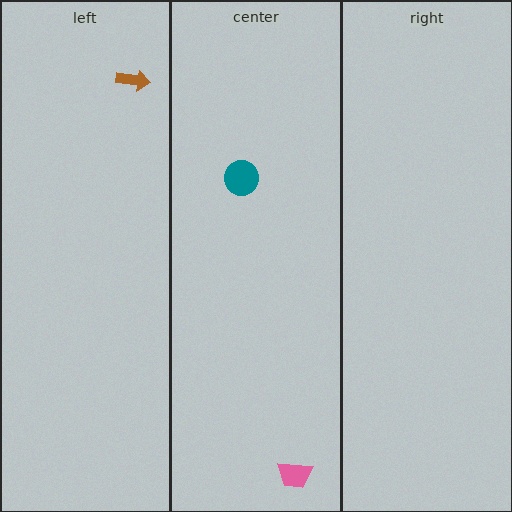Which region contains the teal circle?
The center region.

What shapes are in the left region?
The brown arrow.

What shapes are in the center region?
The pink trapezoid, the teal circle.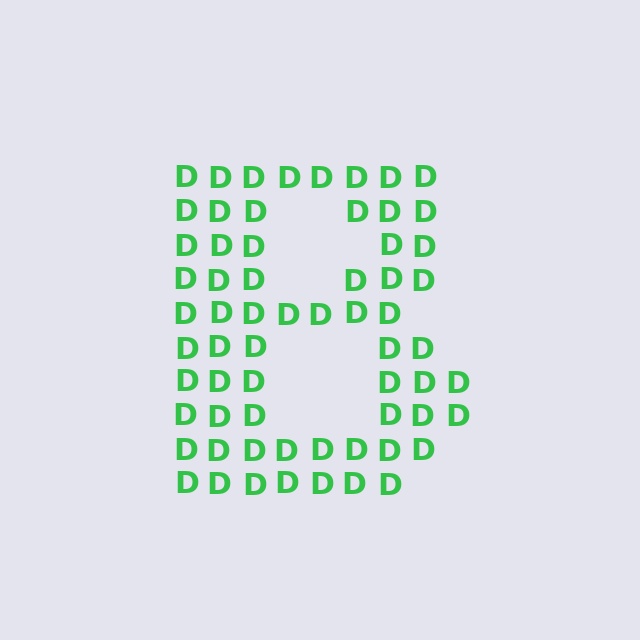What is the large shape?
The large shape is the letter B.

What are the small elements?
The small elements are letter D's.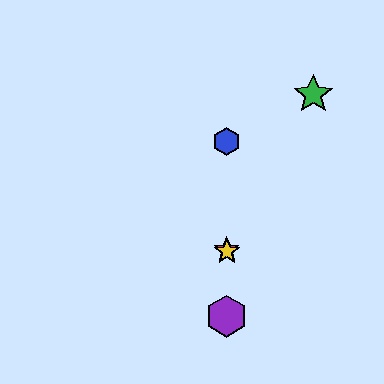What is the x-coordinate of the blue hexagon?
The blue hexagon is at x≈227.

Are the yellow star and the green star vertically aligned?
No, the yellow star is at x≈227 and the green star is at x≈313.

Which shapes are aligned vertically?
The red star, the blue hexagon, the yellow star, the purple hexagon are aligned vertically.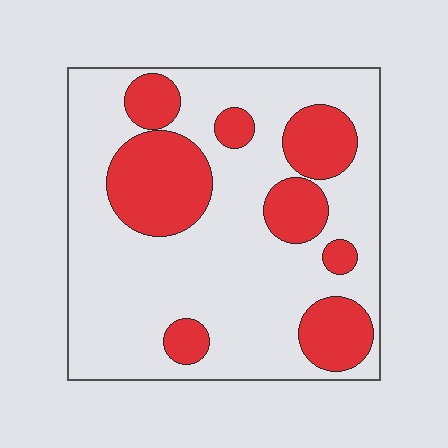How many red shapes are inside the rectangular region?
8.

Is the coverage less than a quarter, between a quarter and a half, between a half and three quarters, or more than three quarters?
Between a quarter and a half.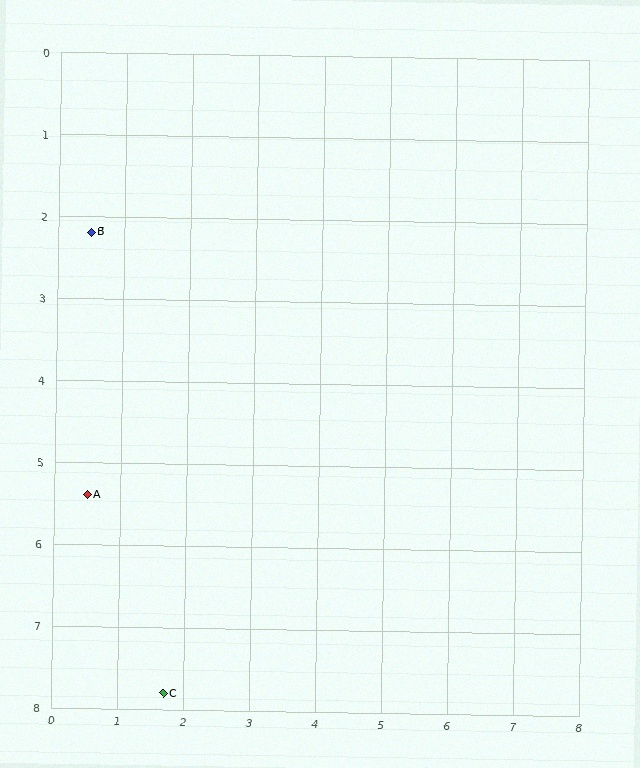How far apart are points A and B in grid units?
Points A and B are about 3.2 grid units apart.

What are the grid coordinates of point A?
Point A is at approximately (0.5, 5.4).